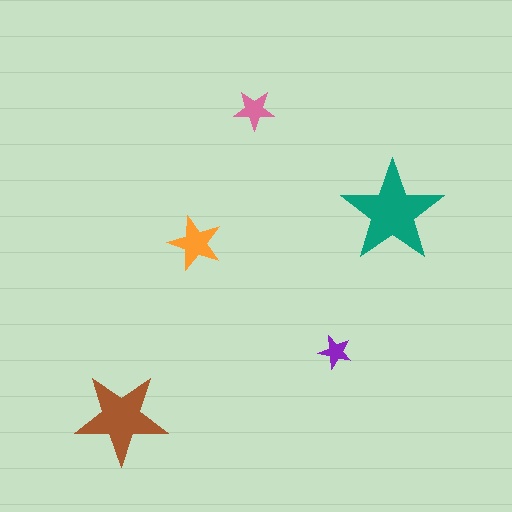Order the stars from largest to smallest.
the teal one, the brown one, the orange one, the pink one, the purple one.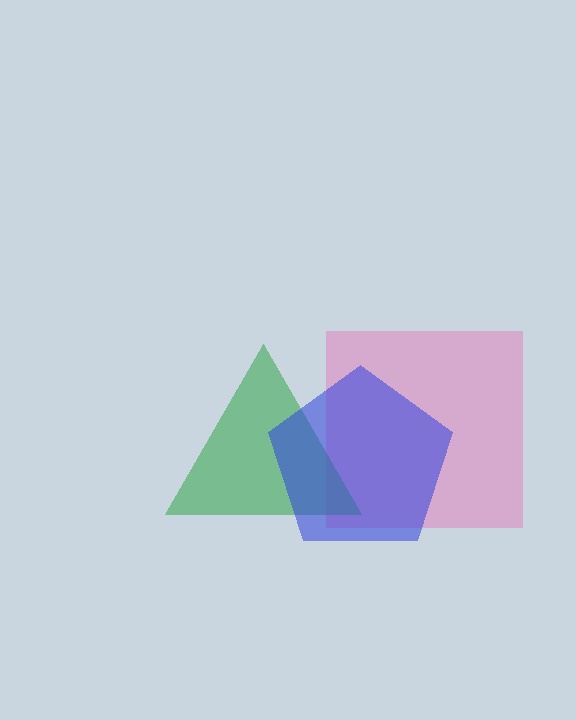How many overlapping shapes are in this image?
There are 3 overlapping shapes in the image.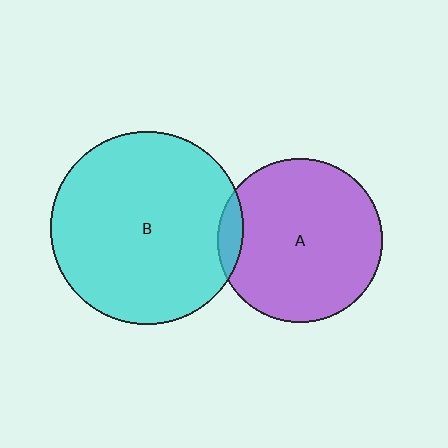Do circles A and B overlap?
Yes.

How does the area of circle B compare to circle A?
Approximately 1.4 times.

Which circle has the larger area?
Circle B (cyan).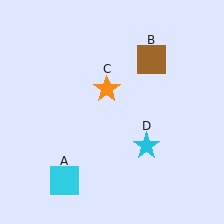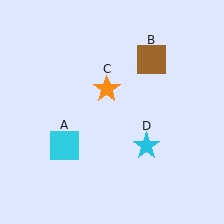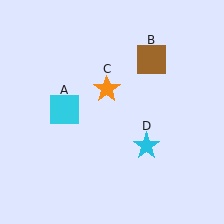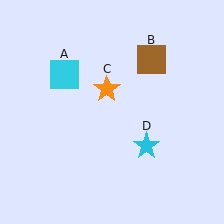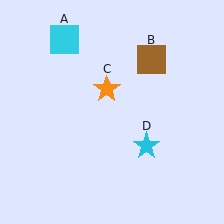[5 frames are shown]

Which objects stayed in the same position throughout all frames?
Brown square (object B) and orange star (object C) and cyan star (object D) remained stationary.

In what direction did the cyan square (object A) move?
The cyan square (object A) moved up.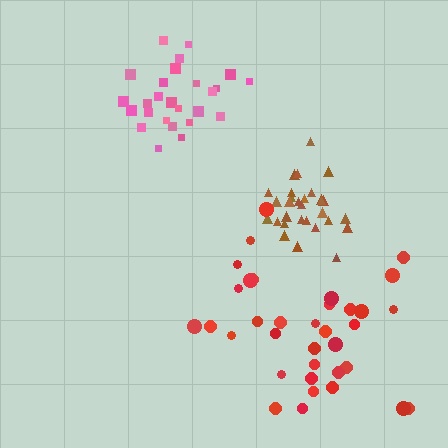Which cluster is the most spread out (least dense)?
Red.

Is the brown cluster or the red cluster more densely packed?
Brown.